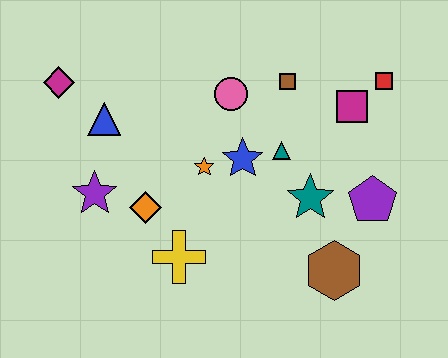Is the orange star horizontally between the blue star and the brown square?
No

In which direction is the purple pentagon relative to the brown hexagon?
The purple pentagon is above the brown hexagon.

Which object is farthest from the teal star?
The magenta diamond is farthest from the teal star.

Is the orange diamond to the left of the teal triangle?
Yes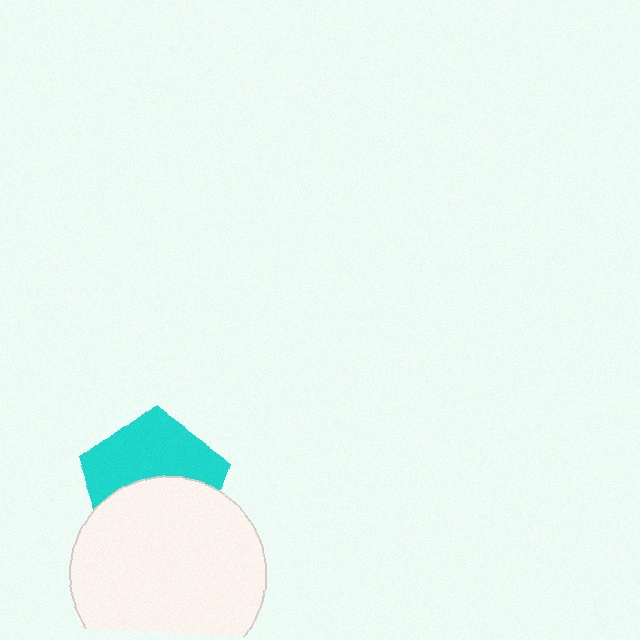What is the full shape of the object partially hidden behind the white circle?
The partially hidden object is a cyan pentagon.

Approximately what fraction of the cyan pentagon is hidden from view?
Roughly 49% of the cyan pentagon is hidden behind the white circle.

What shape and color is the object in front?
The object in front is a white circle.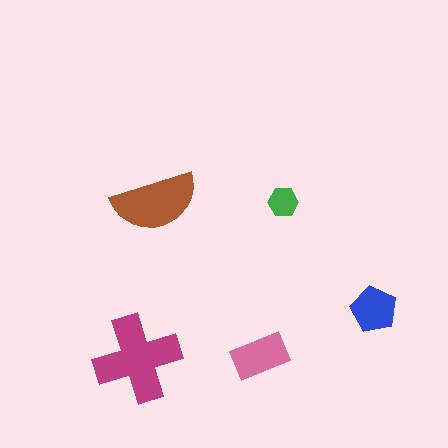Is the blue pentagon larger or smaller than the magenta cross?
Smaller.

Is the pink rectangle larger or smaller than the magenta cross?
Smaller.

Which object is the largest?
The magenta cross.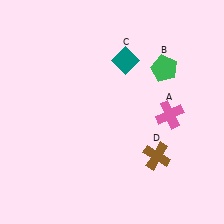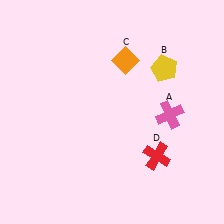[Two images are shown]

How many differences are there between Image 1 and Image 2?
There are 3 differences between the two images.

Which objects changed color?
B changed from green to yellow. C changed from teal to orange. D changed from brown to red.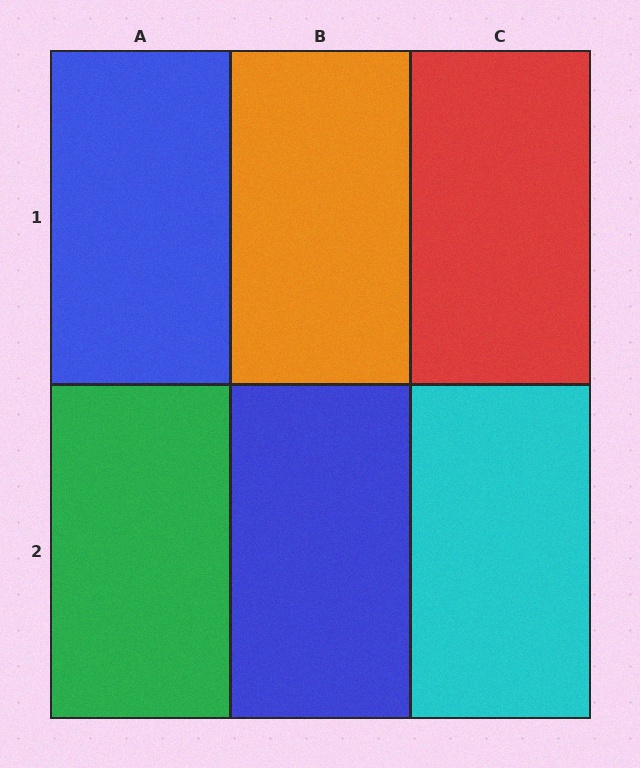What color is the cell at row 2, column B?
Blue.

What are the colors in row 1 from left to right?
Blue, orange, red.